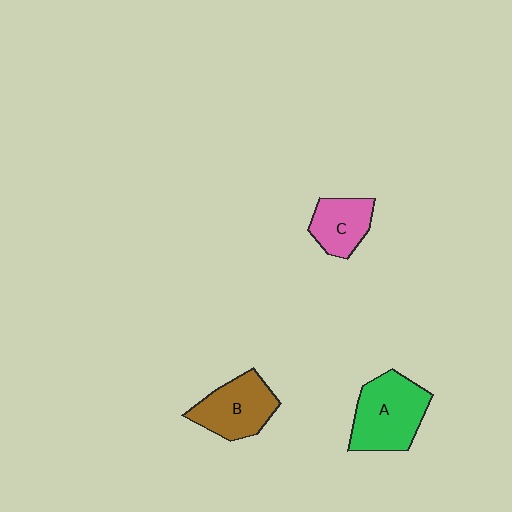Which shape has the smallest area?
Shape C (pink).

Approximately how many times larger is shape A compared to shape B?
Approximately 1.2 times.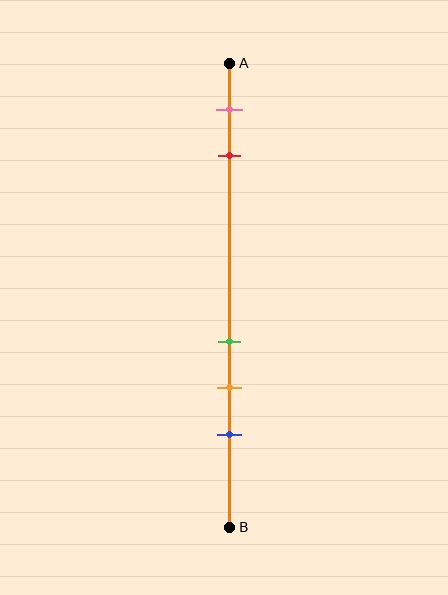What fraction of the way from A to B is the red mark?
The red mark is approximately 20% (0.2) of the way from A to B.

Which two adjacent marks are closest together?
The green and orange marks are the closest adjacent pair.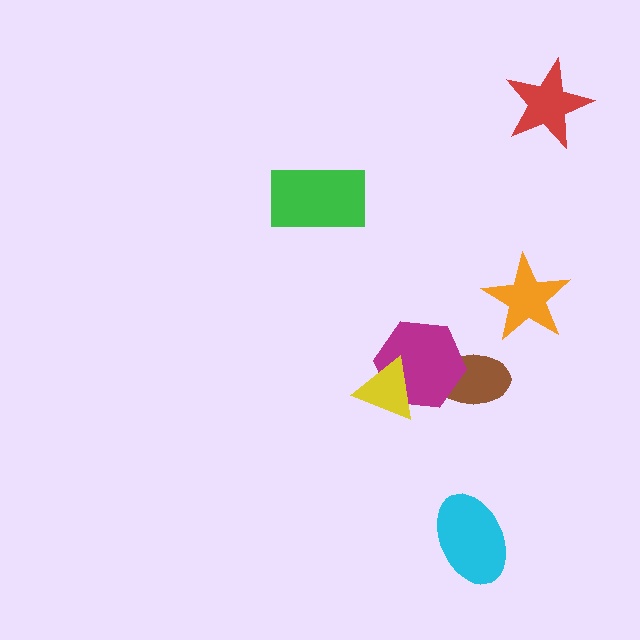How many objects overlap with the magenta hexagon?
2 objects overlap with the magenta hexagon.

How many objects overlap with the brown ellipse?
1 object overlaps with the brown ellipse.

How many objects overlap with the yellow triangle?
1 object overlaps with the yellow triangle.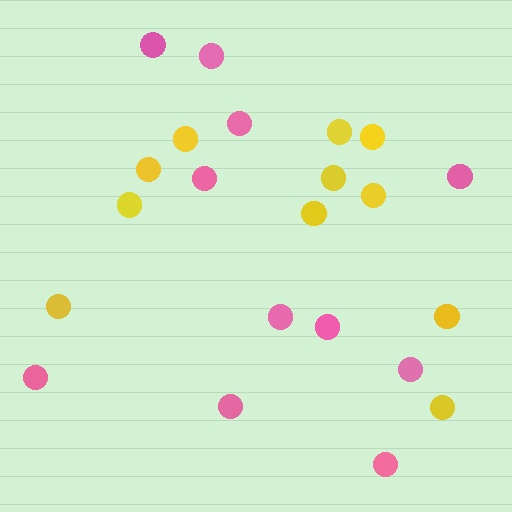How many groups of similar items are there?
There are 2 groups: one group of pink circles (11) and one group of yellow circles (11).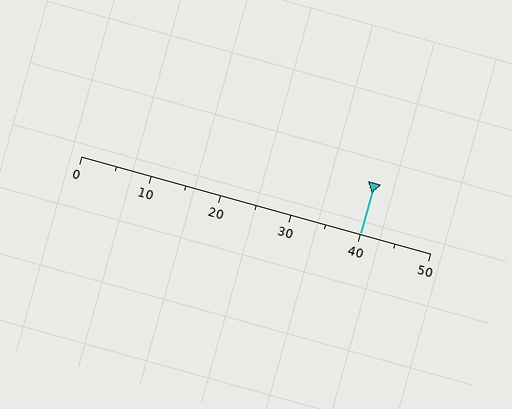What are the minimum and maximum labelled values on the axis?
The axis runs from 0 to 50.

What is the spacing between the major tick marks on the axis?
The major ticks are spaced 10 apart.